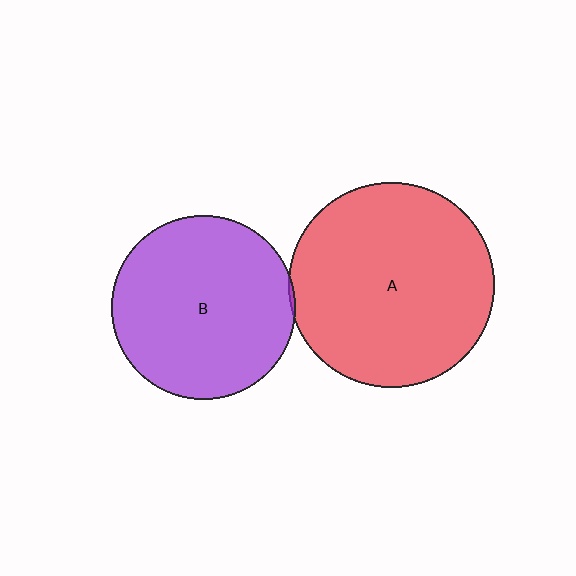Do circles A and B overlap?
Yes.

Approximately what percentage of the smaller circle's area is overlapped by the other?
Approximately 5%.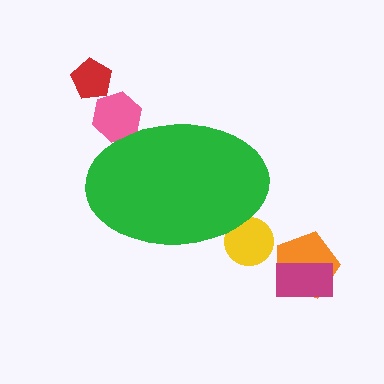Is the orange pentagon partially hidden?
No, the orange pentagon is fully visible.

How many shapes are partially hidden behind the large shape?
2 shapes are partially hidden.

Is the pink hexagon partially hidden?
Yes, the pink hexagon is partially hidden behind the green ellipse.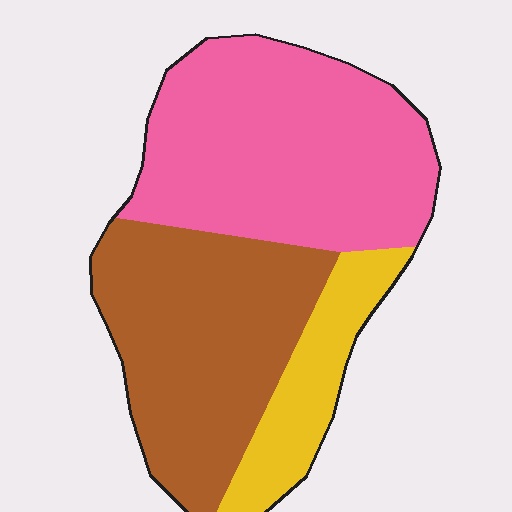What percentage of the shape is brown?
Brown takes up between a quarter and a half of the shape.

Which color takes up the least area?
Yellow, at roughly 15%.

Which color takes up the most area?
Pink, at roughly 45%.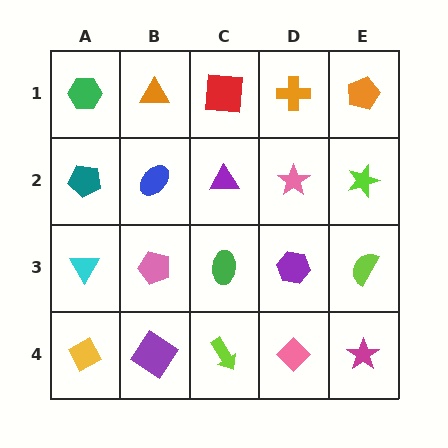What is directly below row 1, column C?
A purple triangle.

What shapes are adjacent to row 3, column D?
A pink star (row 2, column D), a pink diamond (row 4, column D), a green ellipse (row 3, column C), a lime semicircle (row 3, column E).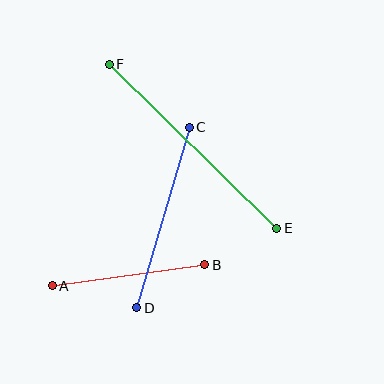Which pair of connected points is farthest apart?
Points E and F are farthest apart.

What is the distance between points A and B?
The distance is approximately 154 pixels.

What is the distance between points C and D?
The distance is approximately 188 pixels.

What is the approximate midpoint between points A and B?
The midpoint is at approximately (128, 275) pixels.